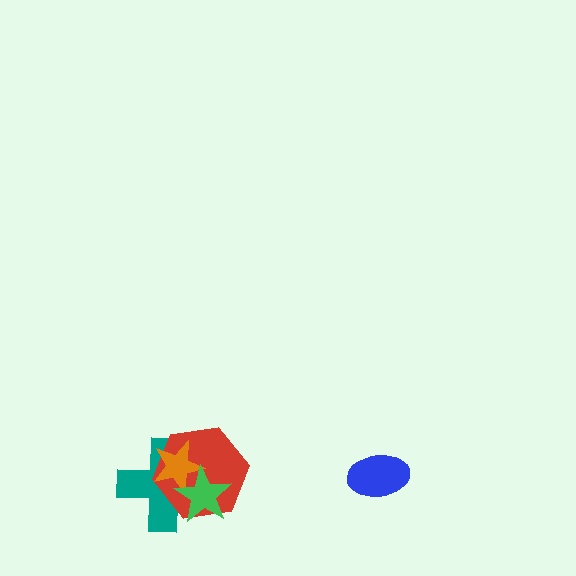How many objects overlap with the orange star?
3 objects overlap with the orange star.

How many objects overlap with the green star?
3 objects overlap with the green star.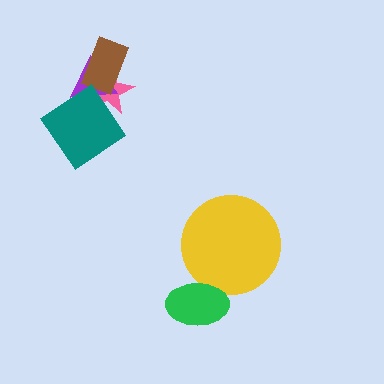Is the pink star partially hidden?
Yes, it is partially covered by another shape.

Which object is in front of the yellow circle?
The green ellipse is in front of the yellow circle.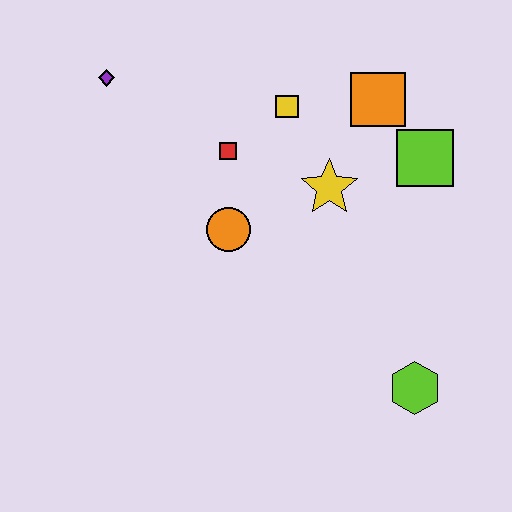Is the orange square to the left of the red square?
No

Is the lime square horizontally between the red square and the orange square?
No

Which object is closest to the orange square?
The lime square is closest to the orange square.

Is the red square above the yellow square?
No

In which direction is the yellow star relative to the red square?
The yellow star is to the right of the red square.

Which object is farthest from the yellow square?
The lime hexagon is farthest from the yellow square.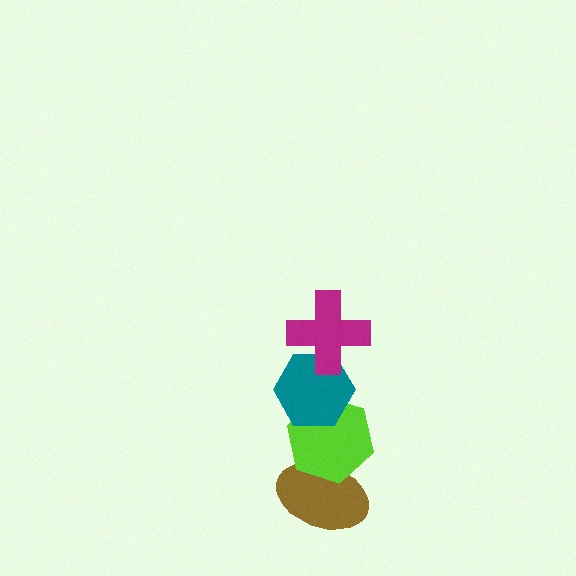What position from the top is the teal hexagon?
The teal hexagon is 2nd from the top.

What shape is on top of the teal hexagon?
The magenta cross is on top of the teal hexagon.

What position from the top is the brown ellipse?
The brown ellipse is 4th from the top.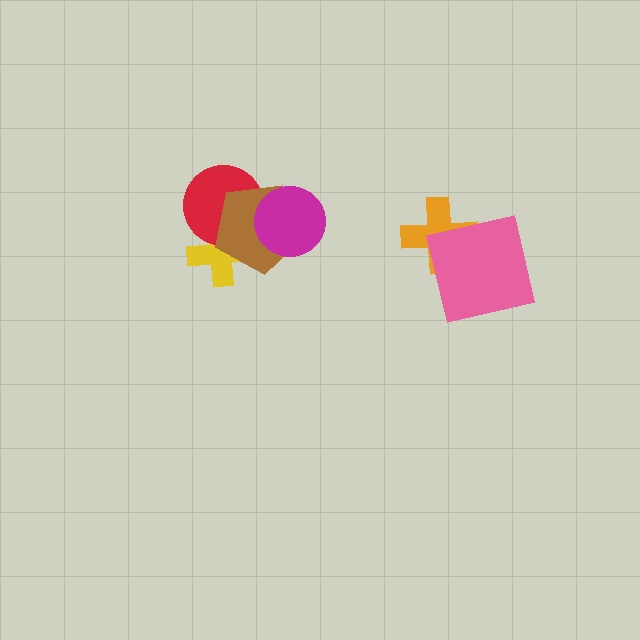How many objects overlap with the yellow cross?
2 objects overlap with the yellow cross.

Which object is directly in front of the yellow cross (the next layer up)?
The red circle is directly in front of the yellow cross.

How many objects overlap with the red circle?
2 objects overlap with the red circle.